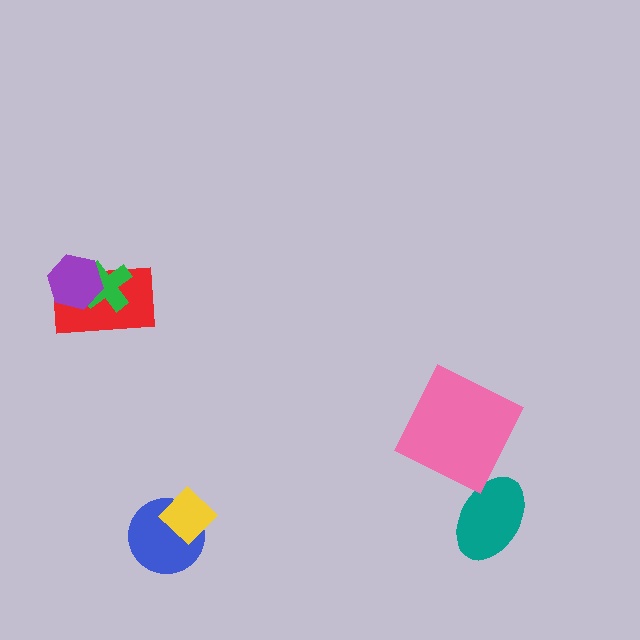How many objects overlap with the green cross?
2 objects overlap with the green cross.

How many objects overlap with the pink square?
0 objects overlap with the pink square.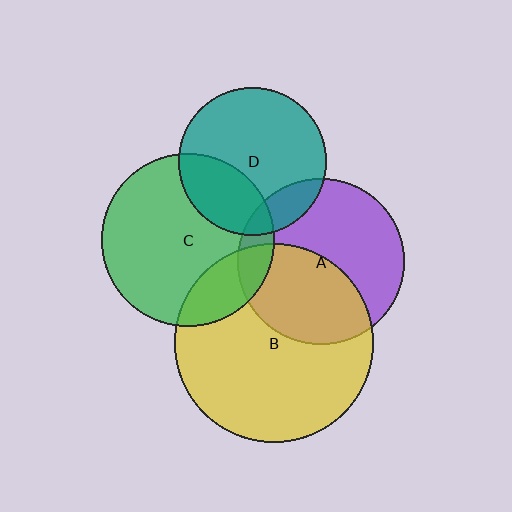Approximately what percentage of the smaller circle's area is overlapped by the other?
Approximately 30%.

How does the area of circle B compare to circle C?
Approximately 1.3 times.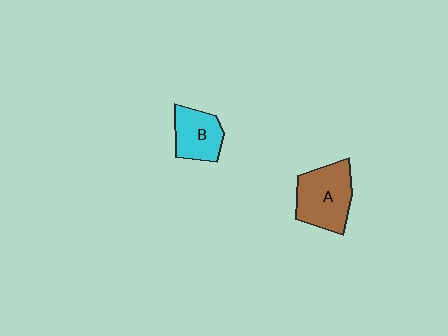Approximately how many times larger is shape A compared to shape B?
Approximately 1.4 times.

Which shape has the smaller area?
Shape B (cyan).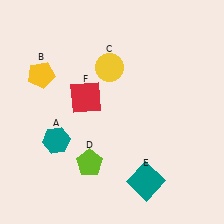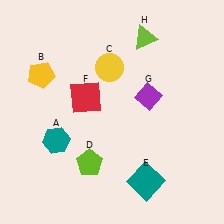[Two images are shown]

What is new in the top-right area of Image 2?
A lime triangle (H) was added in the top-right area of Image 2.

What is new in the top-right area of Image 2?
A purple diamond (G) was added in the top-right area of Image 2.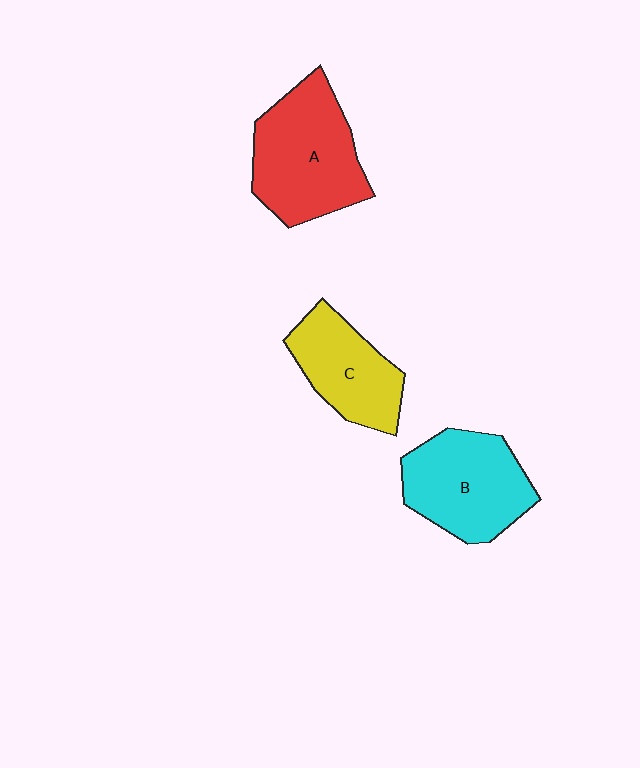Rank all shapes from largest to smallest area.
From largest to smallest: A (red), B (cyan), C (yellow).